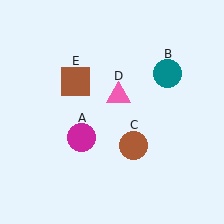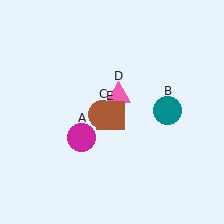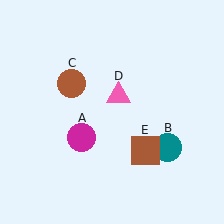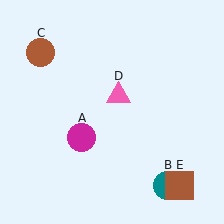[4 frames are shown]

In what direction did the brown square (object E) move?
The brown square (object E) moved down and to the right.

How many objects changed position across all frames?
3 objects changed position: teal circle (object B), brown circle (object C), brown square (object E).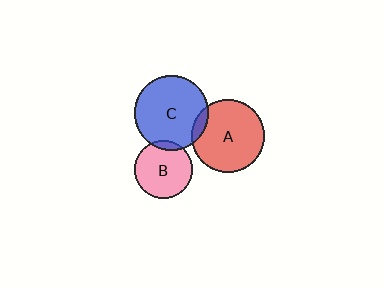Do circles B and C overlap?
Yes.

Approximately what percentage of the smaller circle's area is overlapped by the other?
Approximately 10%.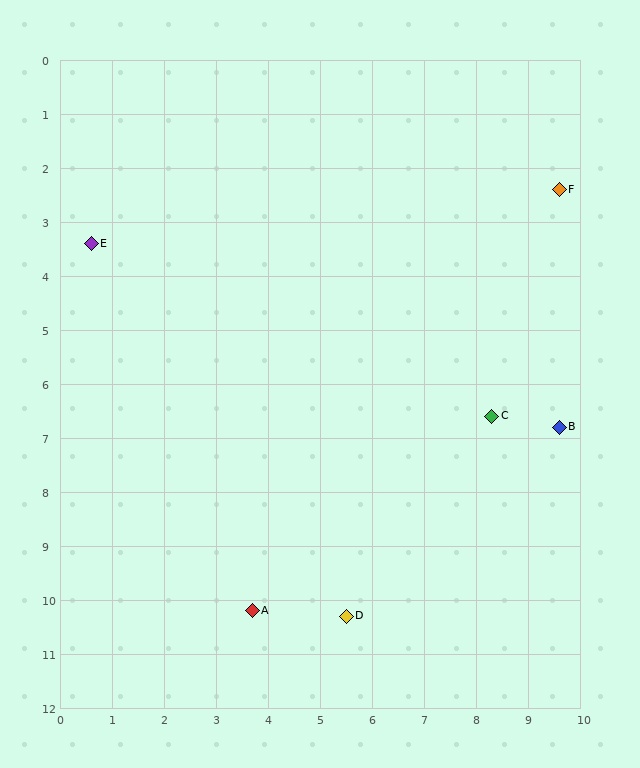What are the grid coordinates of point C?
Point C is at approximately (8.3, 6.6).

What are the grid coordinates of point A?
Point A is at approximately (3.7, 10.2).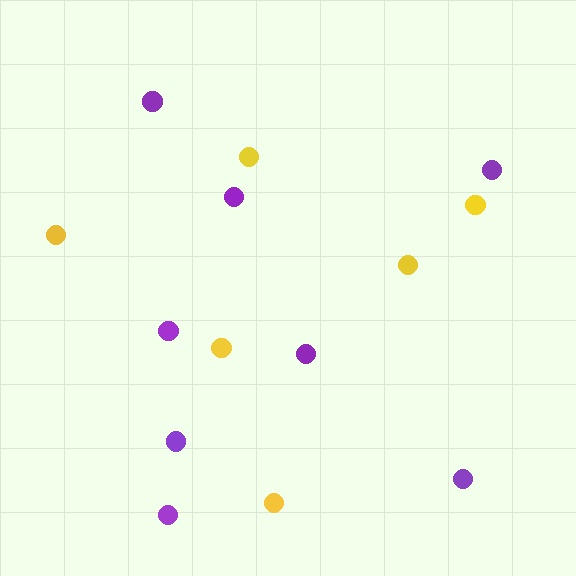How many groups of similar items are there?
There are 2 groups: one group of yellow circles (6) and one group of purple circles (8).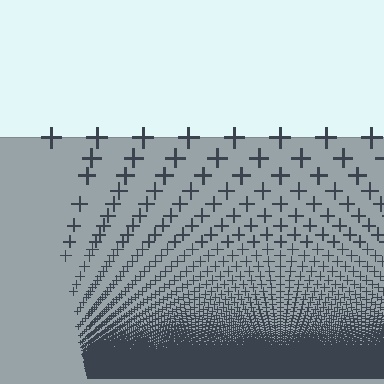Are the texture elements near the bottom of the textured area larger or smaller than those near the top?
Smaller. The gradient is inverted — elements near the bottom are smaller and denser.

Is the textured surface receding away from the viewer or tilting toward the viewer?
The surface appears to tilt toward the viewer. Texture elements get larger and sparser toward the top.